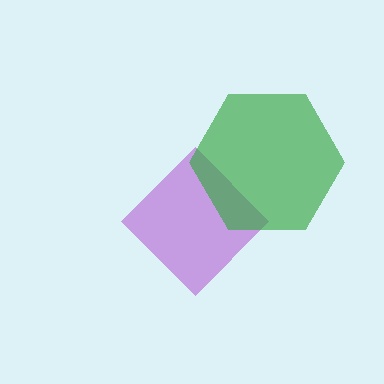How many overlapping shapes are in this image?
There are 2 overlapping shapes in the image.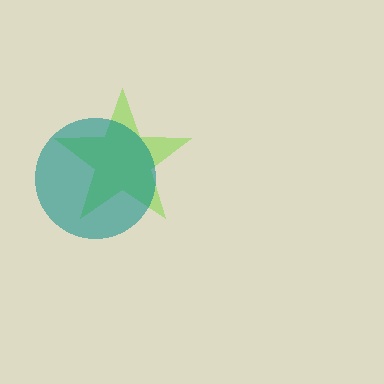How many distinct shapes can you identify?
There are 2 distinct shapes: a lime star, a teal circle.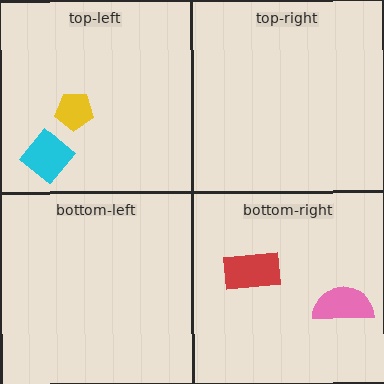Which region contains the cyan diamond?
The top-left region.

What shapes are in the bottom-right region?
The pink semicircle, the red rectangle.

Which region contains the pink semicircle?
The bottom-right region.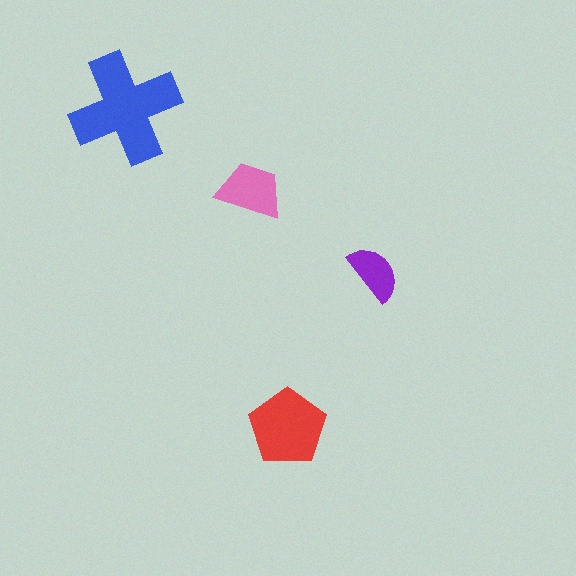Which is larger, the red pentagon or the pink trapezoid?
The red pentagon.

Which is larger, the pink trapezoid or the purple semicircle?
The pink trapezoid.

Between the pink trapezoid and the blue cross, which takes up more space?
The blue cross.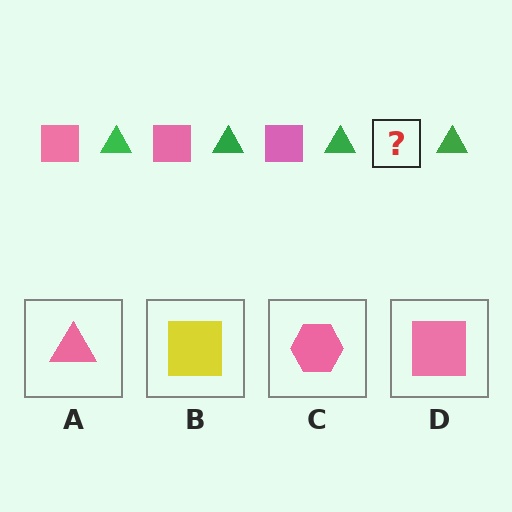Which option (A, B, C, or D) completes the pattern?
D.